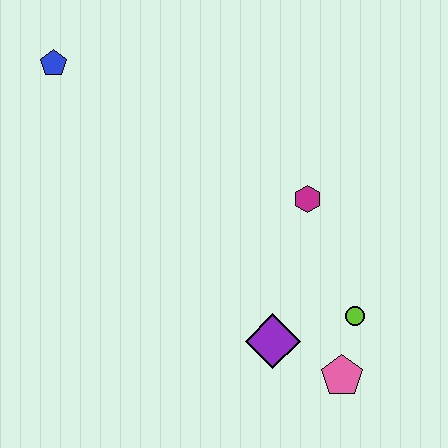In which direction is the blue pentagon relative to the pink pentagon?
The blue pentagon is above the pink pentagon.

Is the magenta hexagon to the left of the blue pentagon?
No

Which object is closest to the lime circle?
The pink pentagon is closest to the lime circle.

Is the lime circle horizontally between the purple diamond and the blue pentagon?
No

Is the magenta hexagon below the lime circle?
No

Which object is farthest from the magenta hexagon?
The blue pentagon is farthest from the magenta hexagon.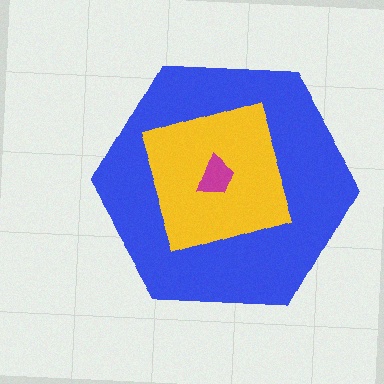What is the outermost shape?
The blue hexagon.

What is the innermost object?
The magenta trapezoid.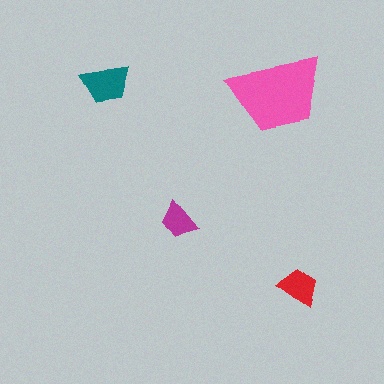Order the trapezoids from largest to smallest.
the pink one, the teal one, the red one, the magenta one.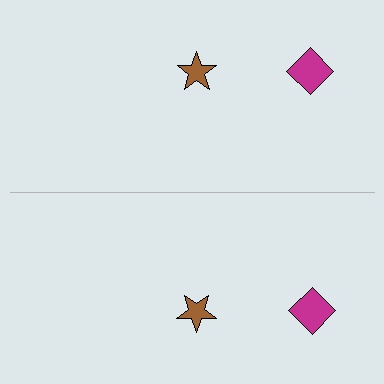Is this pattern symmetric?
Yes, this pattern has bilateral (reflection) symmetry.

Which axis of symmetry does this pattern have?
The pattern has a horizontal axis of symmetry running through the center of the image.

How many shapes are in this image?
There are 4 shapes in this image.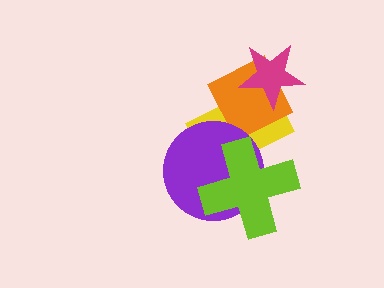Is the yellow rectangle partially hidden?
Yes, it is partially covered by another shape.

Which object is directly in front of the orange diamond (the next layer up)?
The purple circle is directly in front of the orange diamond.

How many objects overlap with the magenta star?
2 objects overlap with the magenta star.